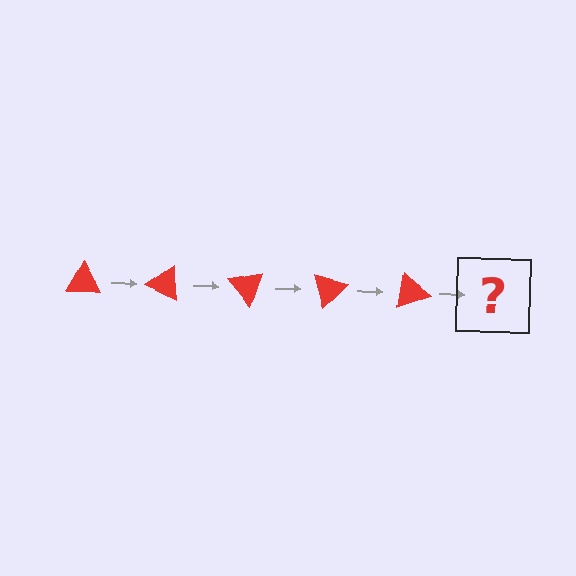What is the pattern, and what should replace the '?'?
The pattern is that the triangle rotates 25 degrees each step. The '?' should be a red triangle rotated 125 degrees.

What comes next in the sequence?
The next element should be a red triangle rotated 125 degrees.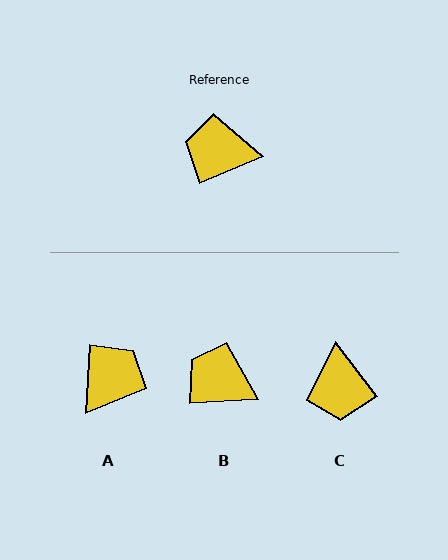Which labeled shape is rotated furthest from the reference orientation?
A, about 117 degrees away.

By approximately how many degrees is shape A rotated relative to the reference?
Approximately 117 degrees clockwise.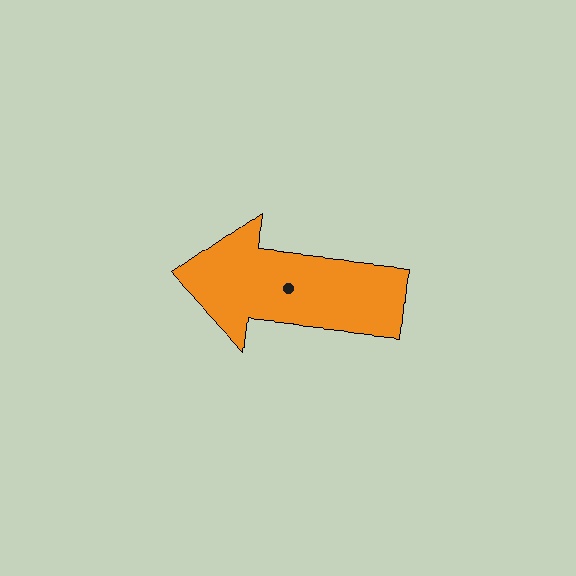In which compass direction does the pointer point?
West.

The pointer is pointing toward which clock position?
Roughly 9 o'clock.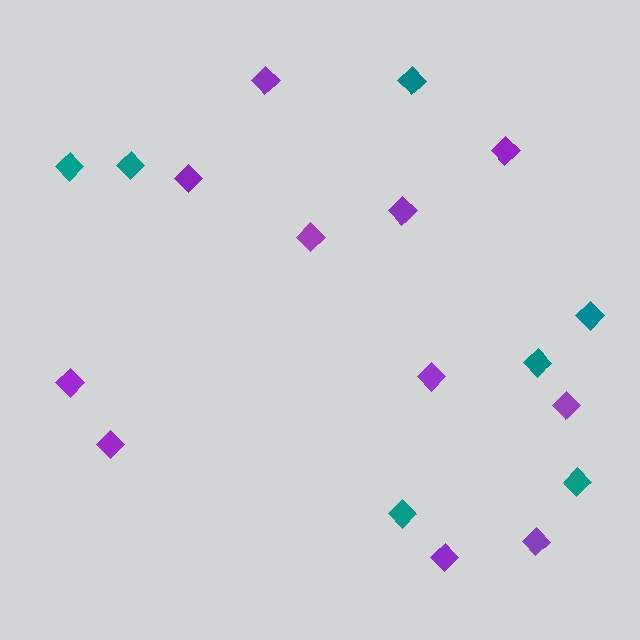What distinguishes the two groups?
There are 2 groups: one group of purple diamonds (11) and one group of teal diamonds (7).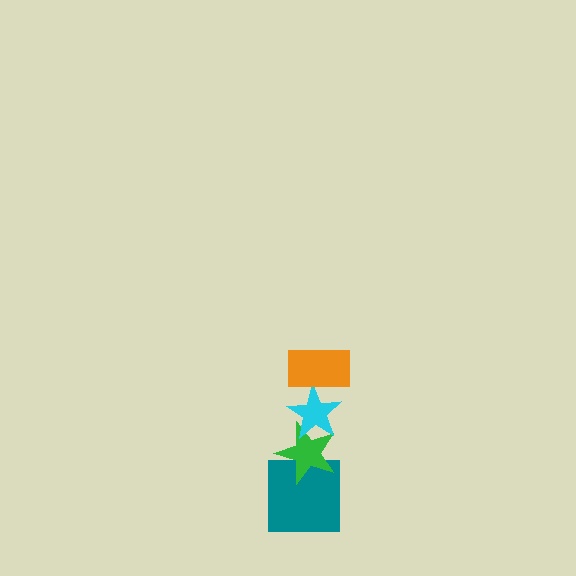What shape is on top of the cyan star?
The orange rectangle is on top of the cyan star.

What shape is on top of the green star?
The cyan star is on top of the green star.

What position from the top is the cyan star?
The cyan star is 2nd from the top.